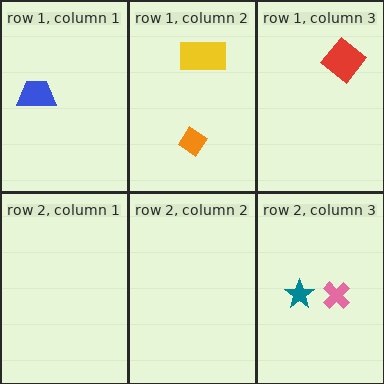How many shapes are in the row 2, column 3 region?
2.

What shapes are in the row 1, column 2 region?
The orange diamond, the yellow rectangle.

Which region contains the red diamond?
The row 1, column 3 region.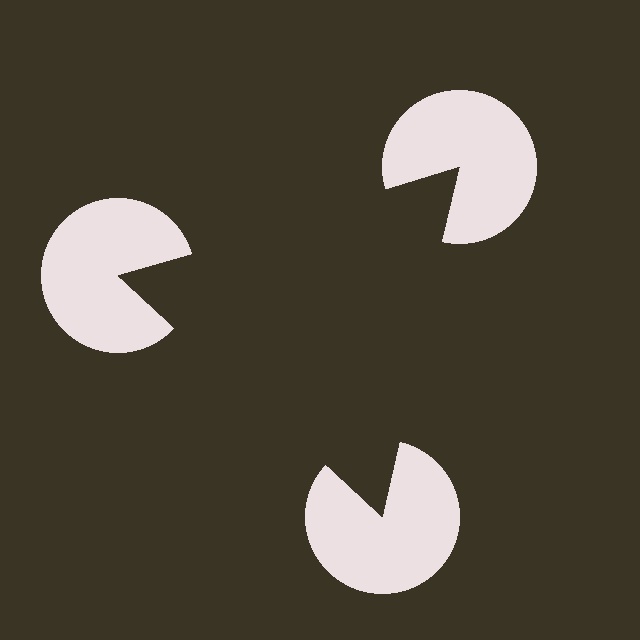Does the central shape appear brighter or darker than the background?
It typically appears slightly darker than the background, even though no actual brightness change is drawn.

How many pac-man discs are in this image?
There are 3 — one at each vertex of the illusory triangle.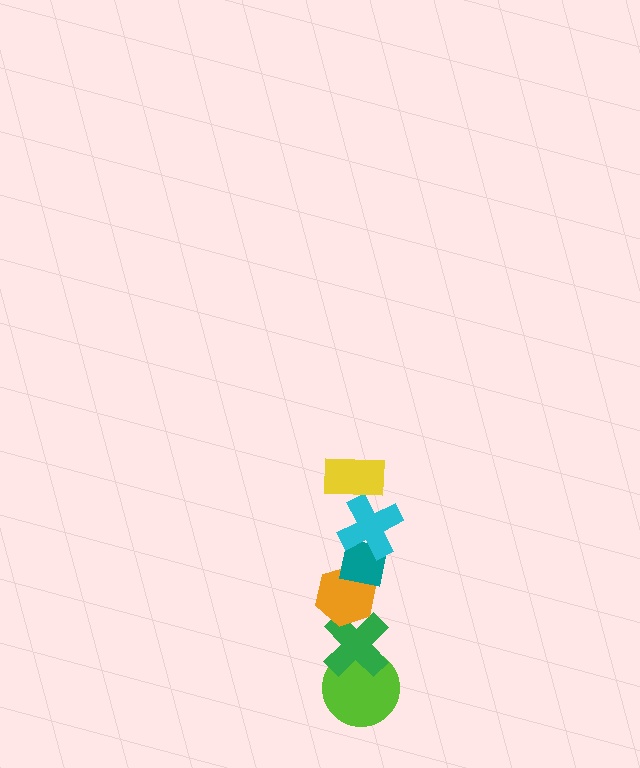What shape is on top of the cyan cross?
The yellow rectangle is on top of the cyan cross.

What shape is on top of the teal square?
The cyan cross is on top of the teal square.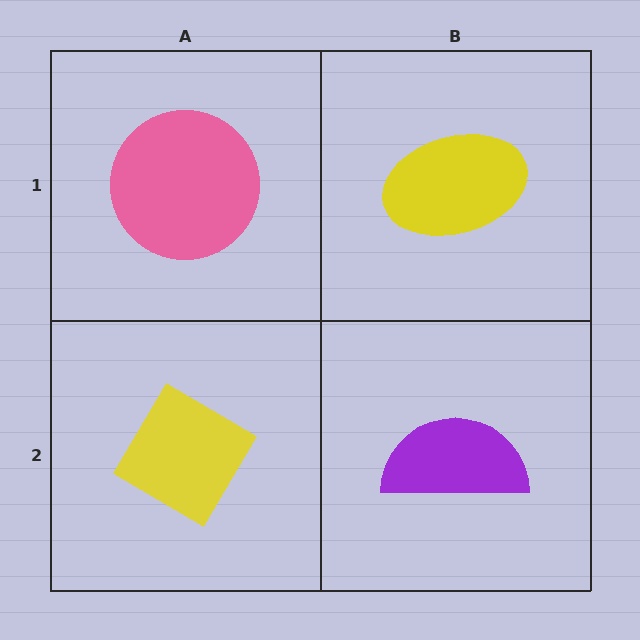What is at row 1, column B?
A yellow ellipse.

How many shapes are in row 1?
2 shapes.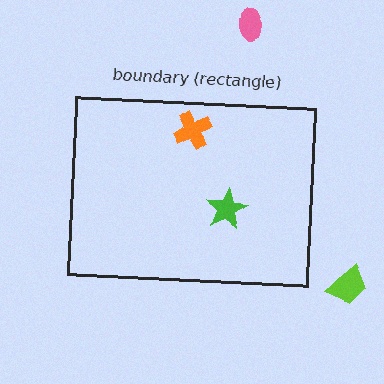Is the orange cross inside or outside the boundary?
Inside.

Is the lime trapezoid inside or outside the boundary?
Outside.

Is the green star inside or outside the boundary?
Inside.